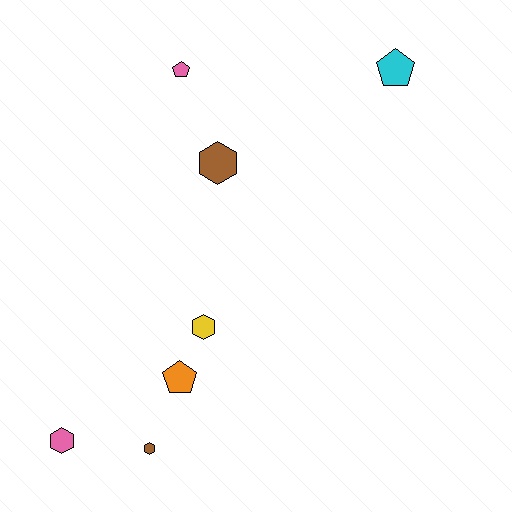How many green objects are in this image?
There are no green objects.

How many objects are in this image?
There are 7 objects.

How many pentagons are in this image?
There are 3 pentagons.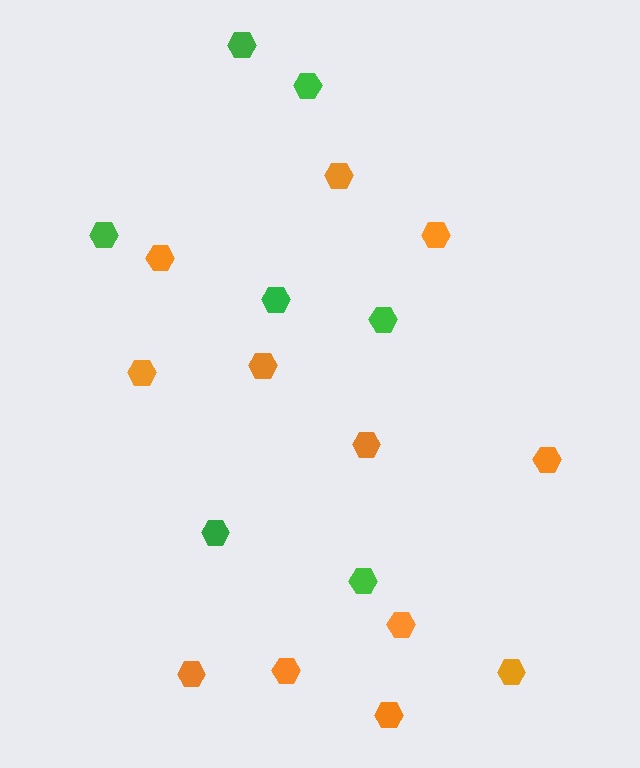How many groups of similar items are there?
There are 2 groups: one group of green hexagons (7) and one group of orange hexagons (12).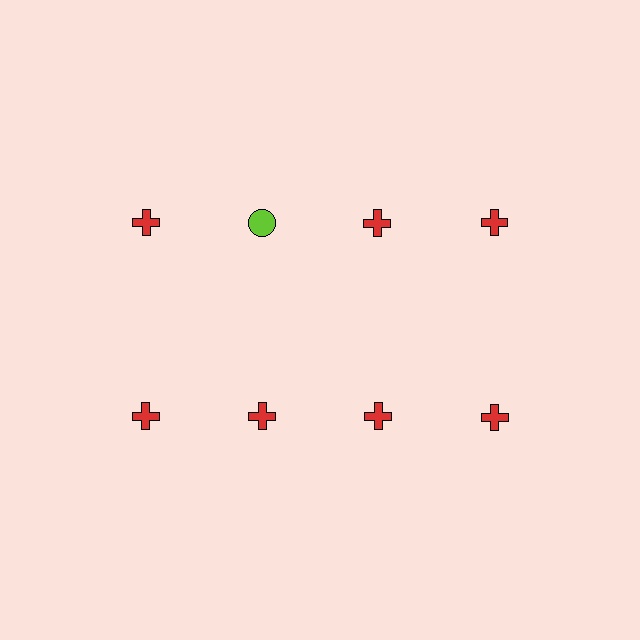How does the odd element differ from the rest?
It differs in both color (lime instead of red) and shape (circle instead of cross).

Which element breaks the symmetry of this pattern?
The lime circle in the top row, second from left column breaks the symmetry. All other shapes are red crosses.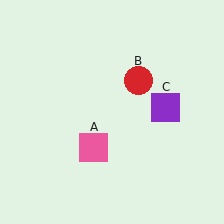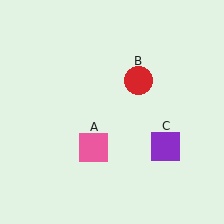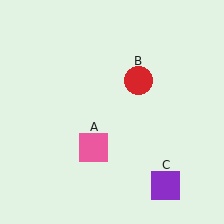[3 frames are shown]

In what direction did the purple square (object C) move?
The purple square (object C) moved down.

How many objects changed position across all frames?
1 object changed position: purple square (object C).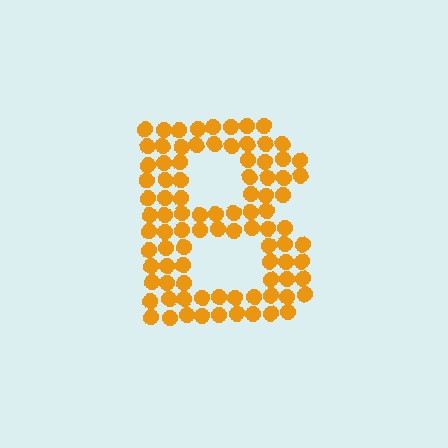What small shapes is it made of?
It is made of small circles.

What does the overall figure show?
The overall figure shows the letter B.